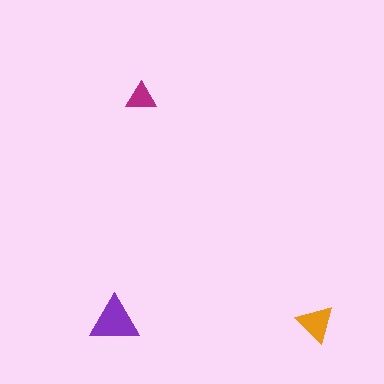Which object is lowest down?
The orange triangle is bottommost.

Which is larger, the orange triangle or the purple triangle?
The purple one.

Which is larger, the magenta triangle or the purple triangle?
The purple one.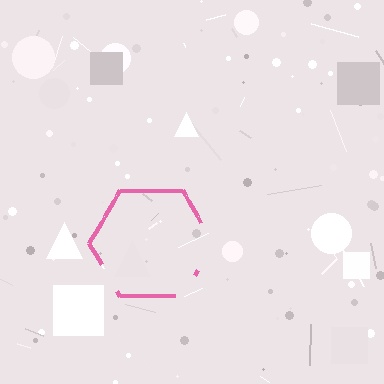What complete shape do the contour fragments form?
The contour fragments form a hexagon.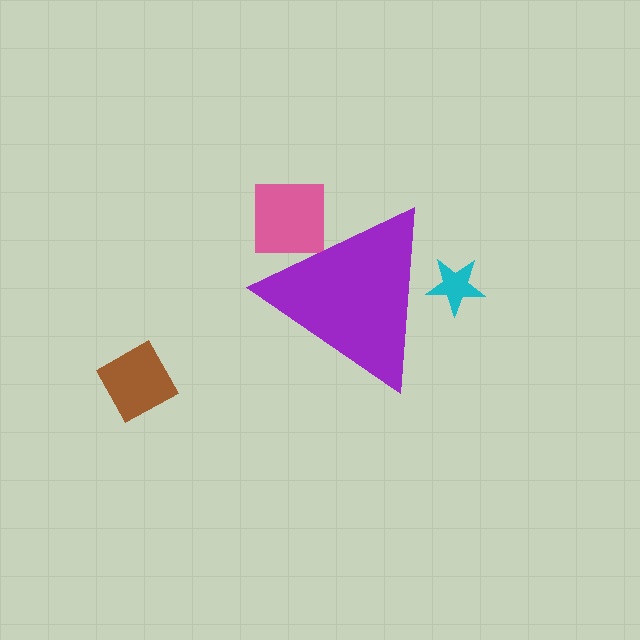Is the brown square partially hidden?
No, the brown square is fully visible.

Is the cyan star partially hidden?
Yes, the cyan star is partially hidden behind the purple triangle.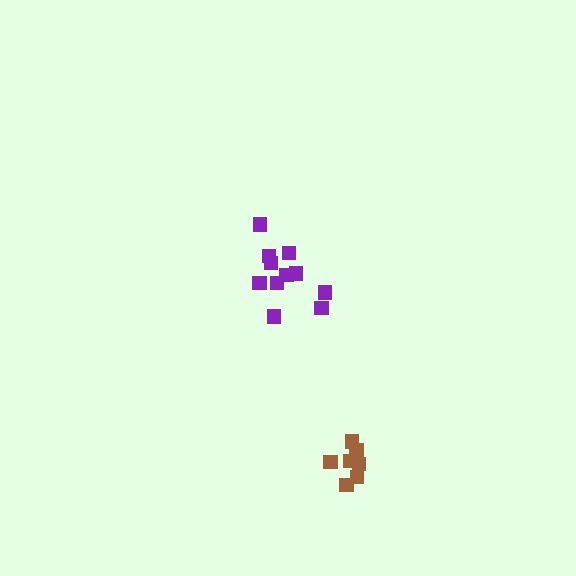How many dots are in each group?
Group 1: 11 dots, Group 2: 7 dots (18 total).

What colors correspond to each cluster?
The clusters are colored: purple, brown.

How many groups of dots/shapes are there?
There are 2 groups.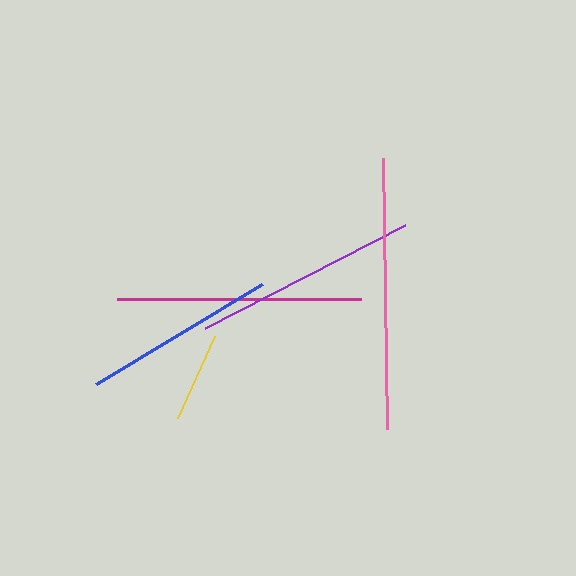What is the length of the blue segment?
The blue segment is approximately 193 pixels long.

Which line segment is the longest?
The pink line is the longest at approximately 271 pixels.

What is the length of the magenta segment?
The magenta segment is approximately 244 pixels long.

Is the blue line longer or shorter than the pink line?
The pink line is longer than the blue line.